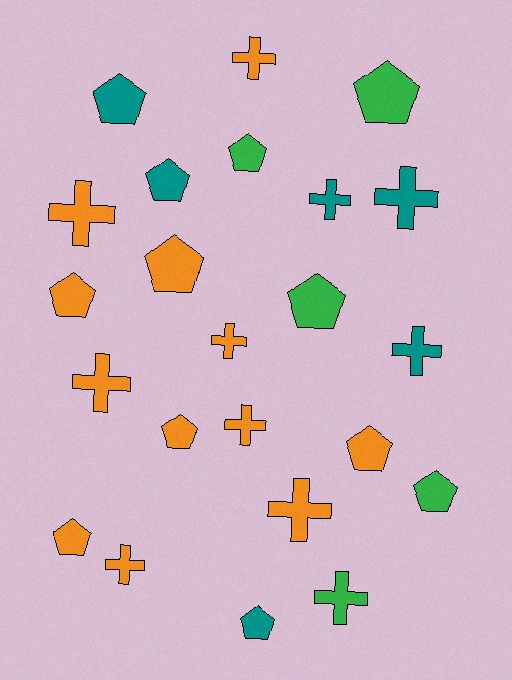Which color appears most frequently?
Orange, with 12 objects.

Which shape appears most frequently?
Pentagon, with 12 objects.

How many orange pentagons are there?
There are 5 orange pentagons.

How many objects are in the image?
There are 23 objects.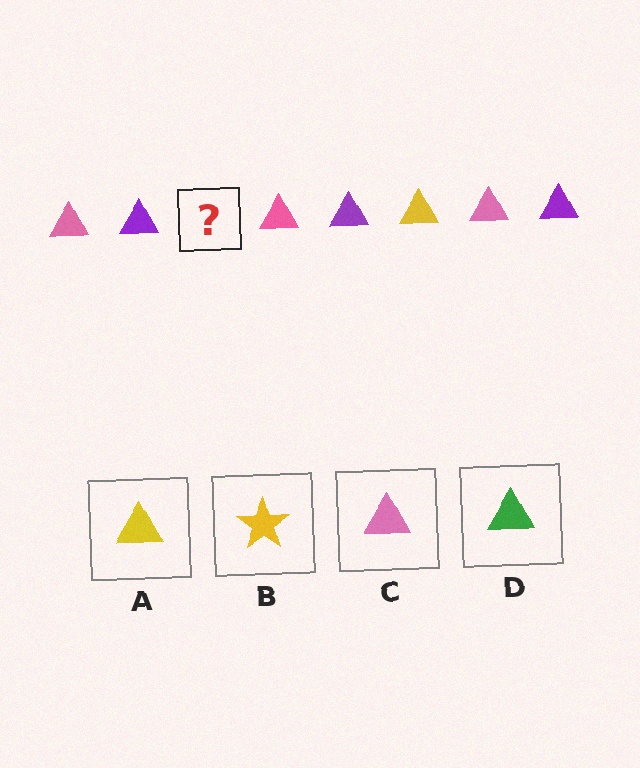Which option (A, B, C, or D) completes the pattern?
A.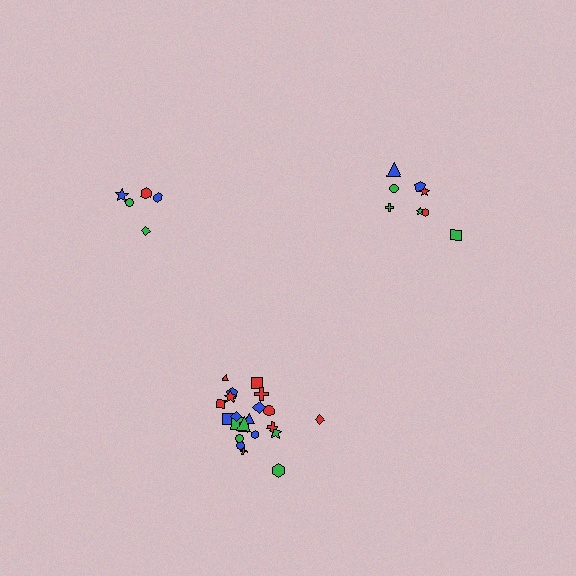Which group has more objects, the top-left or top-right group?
The top-right group.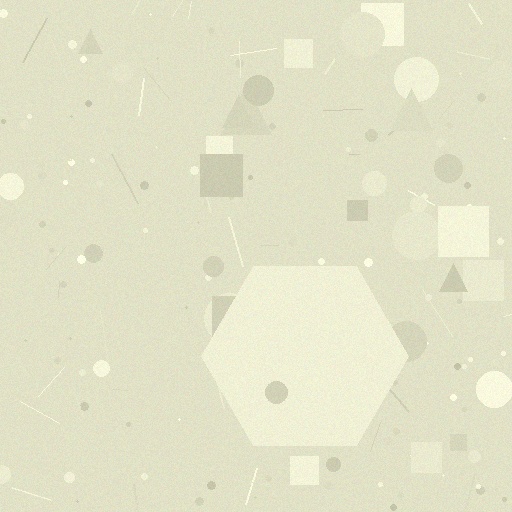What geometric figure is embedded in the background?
A hexagon is embedded in the background.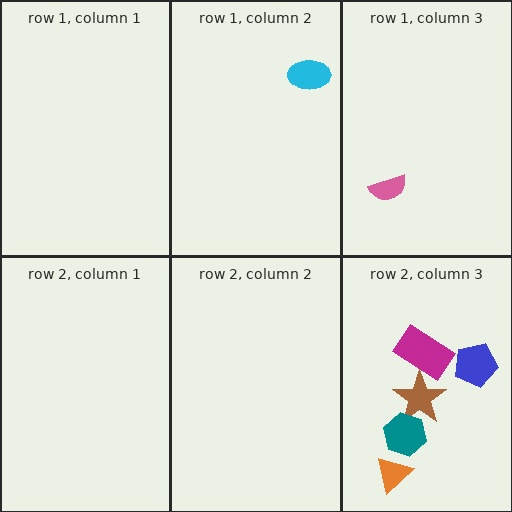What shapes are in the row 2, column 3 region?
The blue pentagon, the brown star, the orange triangle, the teal hexagon, the magenta rectangle.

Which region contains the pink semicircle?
The row 1, column 3 region.